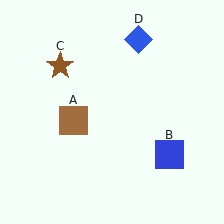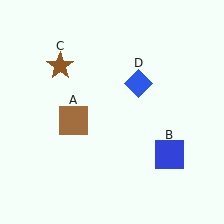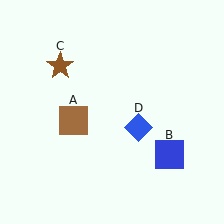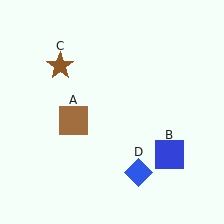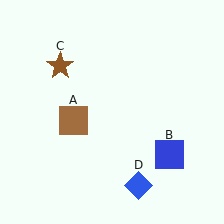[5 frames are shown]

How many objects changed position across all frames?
1 object changed position: blue diamond (object D).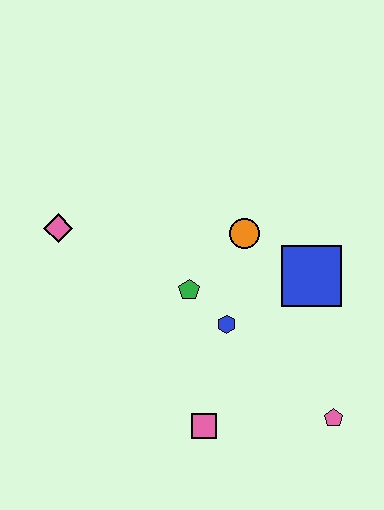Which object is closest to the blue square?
The orange circle is closest to the blue square.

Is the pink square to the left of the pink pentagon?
Yes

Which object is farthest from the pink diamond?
The pink pentagon is farthest from the pink diamond.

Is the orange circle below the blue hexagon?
No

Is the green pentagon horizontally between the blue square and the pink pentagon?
No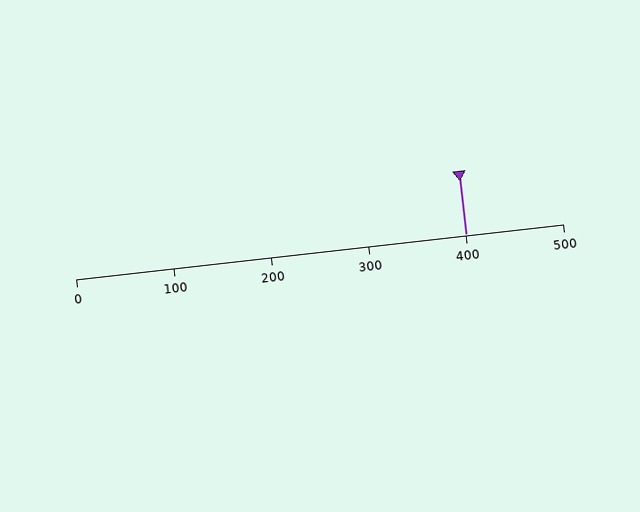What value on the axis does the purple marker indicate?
The marker indicates approximately 400.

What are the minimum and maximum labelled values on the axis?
The axis runs from 0 to 500.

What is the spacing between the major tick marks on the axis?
The major ticks are spaced 100 apart.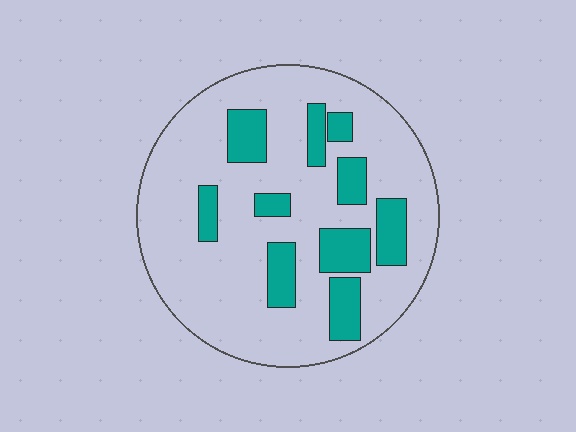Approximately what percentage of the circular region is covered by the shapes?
Approximately 20%.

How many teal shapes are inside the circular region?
10.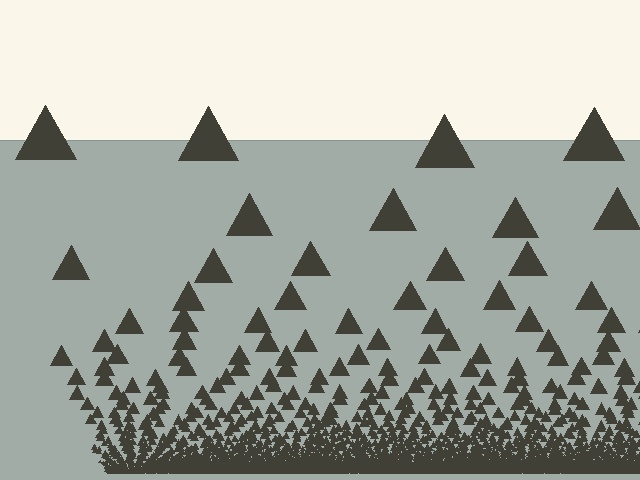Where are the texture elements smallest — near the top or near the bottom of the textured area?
Near the bottom.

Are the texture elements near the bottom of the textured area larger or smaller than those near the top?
Smaller. The gradient is inverted — elements near the bottom are smaller and denser.